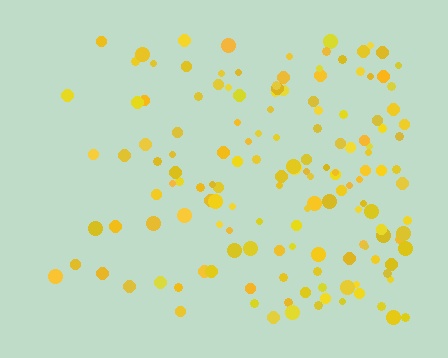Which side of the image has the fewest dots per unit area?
The left.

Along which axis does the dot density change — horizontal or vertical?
Horizontal.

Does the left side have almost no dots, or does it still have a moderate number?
Still a moderate number, just noticeably fewer than the right.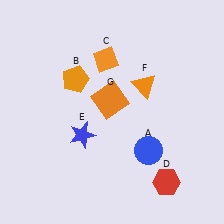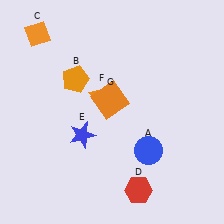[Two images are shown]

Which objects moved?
The objects that moved are: the orange diamond (C), the red hexagon (D), the orange triangle (F).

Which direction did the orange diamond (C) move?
The orange diamond (C) moved left.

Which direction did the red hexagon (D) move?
The red hexagon (D) moved left.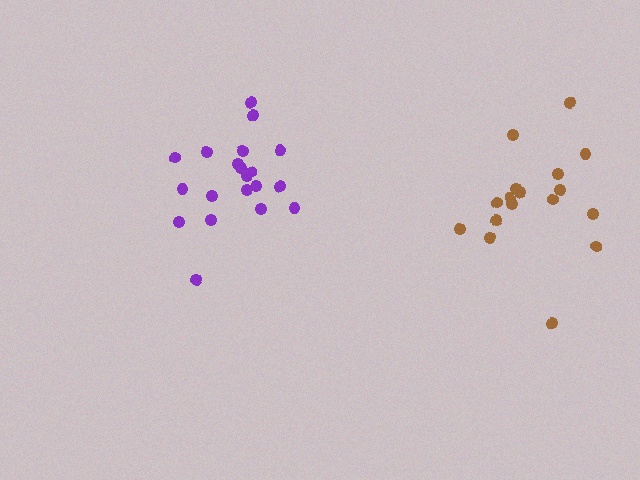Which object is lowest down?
The brown cluster is bottommost.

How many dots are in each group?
Group 1: 20 dots, Group 2: 17 dots (37 total).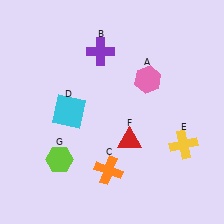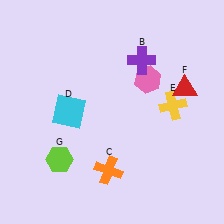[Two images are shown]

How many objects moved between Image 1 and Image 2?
3 objects moved between the two images.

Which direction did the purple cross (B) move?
The purple cross (B) moved right.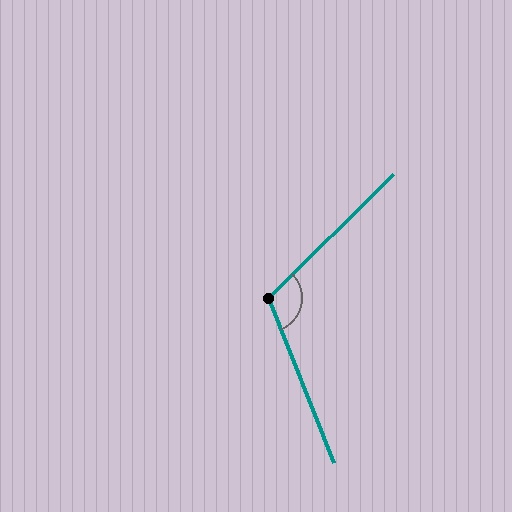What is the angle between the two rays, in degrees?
Approximately 113 degrees.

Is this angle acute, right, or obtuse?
It is obtuse.